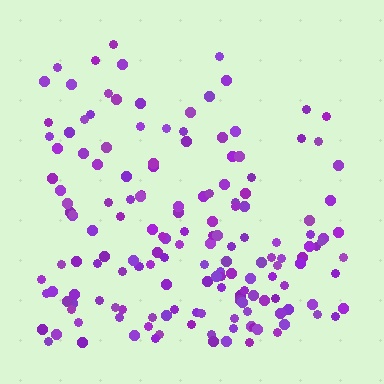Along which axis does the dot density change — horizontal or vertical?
Vertical.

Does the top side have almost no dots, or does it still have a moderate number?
Still a moderate number, just noticeably fewer than the bottom.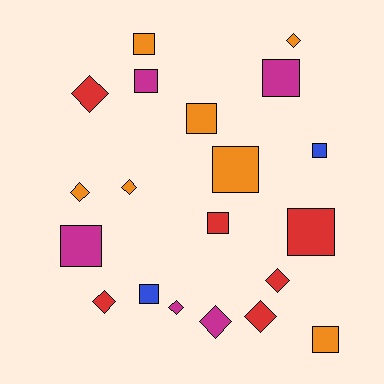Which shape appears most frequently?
Square, with 11 objects.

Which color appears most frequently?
Orange, with 7 objects.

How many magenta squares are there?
There are 3 magenta squares.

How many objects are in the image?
There are 20 objects.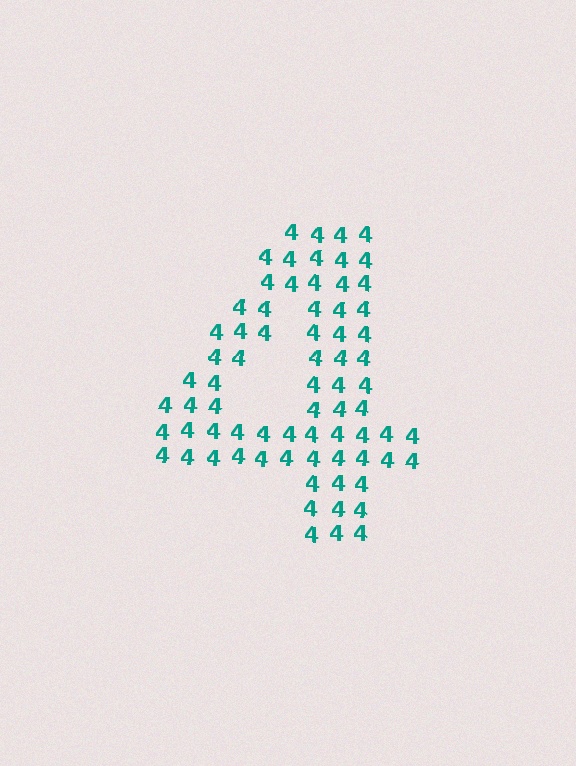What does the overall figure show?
The overall figure shows the digit 4.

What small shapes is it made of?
It is made of small digit 4's.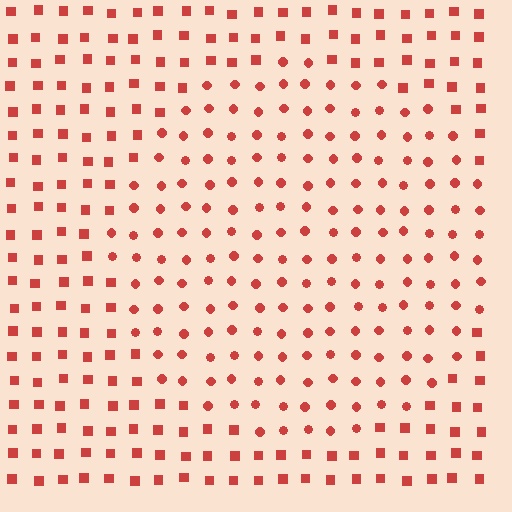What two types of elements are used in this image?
The image uses circles inside the circle region and squares outside it.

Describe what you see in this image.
The image is filled with small red elements arranged in a uniform grid. A circle-shaped region contains circles, while the surrounding area contains squares. The boundary is defined purely by the change in element shape.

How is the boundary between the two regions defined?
The boundary is defined by a change in element shape: circles inside vs. squares outside. All elements share the same color and spacing.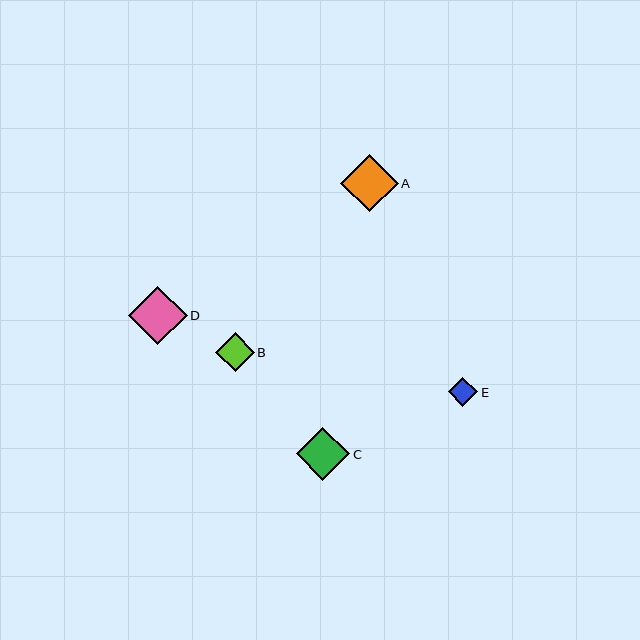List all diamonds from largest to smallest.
From largest to smallest: D, A, C, B, E.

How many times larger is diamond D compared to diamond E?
Diamond D is approximately 2.0 times the size of diamond E.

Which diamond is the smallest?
Diamond E is the smallest with a size of approximately 30 pixels.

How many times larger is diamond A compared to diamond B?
Diamond A is approximately 1.5 times the size of diamond B.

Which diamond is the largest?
Diamond D is the largest with a size of approximately 59 pixels.